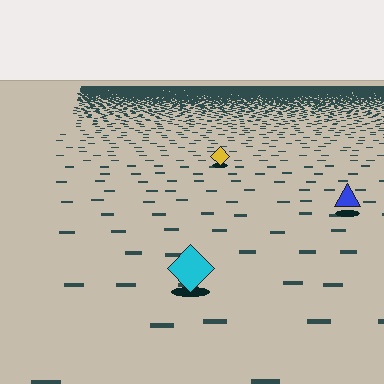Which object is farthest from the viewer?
The yellow diamond is farthest from the viewer. It appears smaller and the ground texture around it is denser.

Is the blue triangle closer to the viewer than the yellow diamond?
Yes. The blue triangle is closer — you can tell from the texture gradient: the ground texture is coarser near it.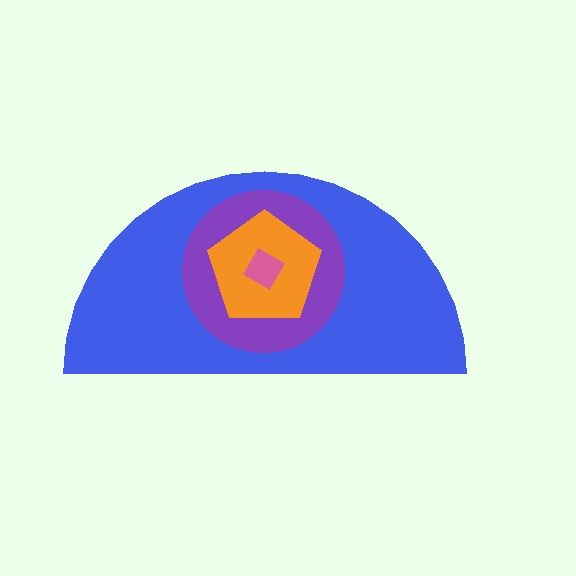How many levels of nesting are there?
4.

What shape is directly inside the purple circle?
The orange pentagon.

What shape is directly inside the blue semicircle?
The purple circle.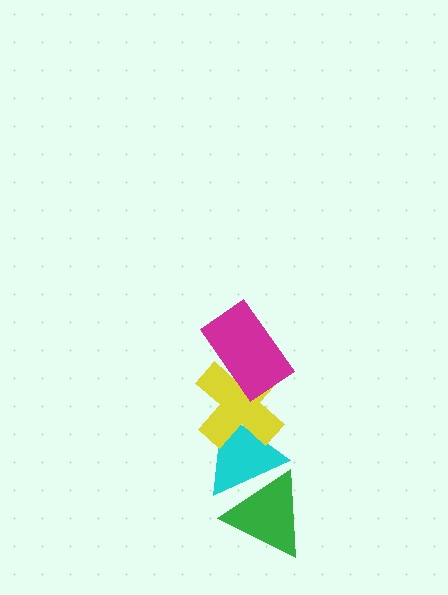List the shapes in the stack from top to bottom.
From top to bottom: the magenta rectangle, the yellow cross, the cyan triangle, the green triangle.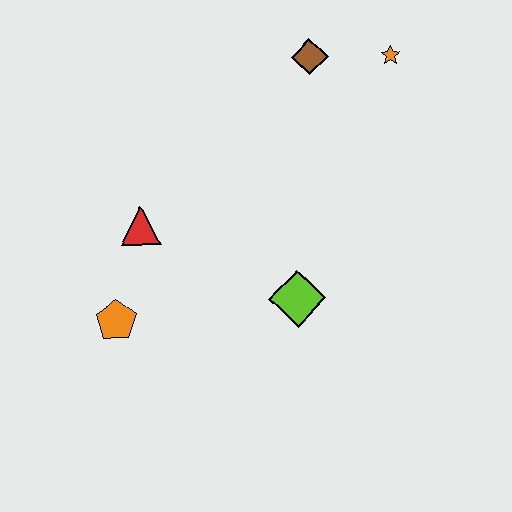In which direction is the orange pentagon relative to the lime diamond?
The orange pentagon is to the left of the lime diamond.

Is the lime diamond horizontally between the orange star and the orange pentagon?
Yes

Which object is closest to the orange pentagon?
The red triangle is closest to the orange pentagon.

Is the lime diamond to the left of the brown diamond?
Yes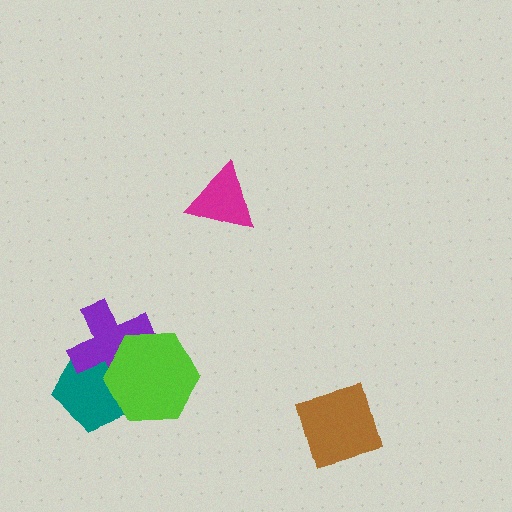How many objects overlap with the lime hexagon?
2 objects overlap with the lime hexagon.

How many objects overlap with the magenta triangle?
0 objects overlap with the magenta triangle.